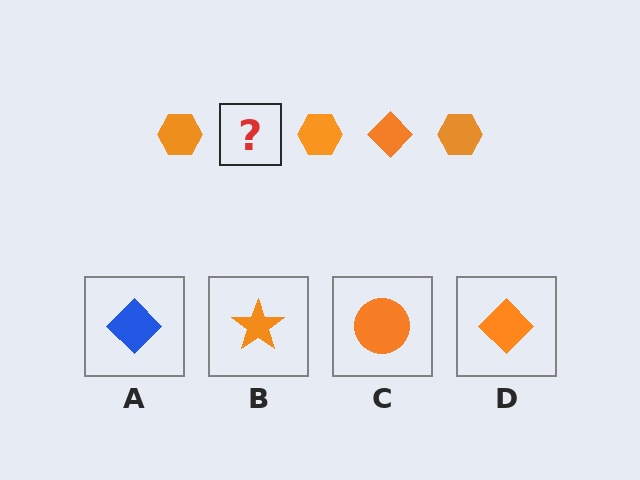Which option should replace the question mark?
Option D.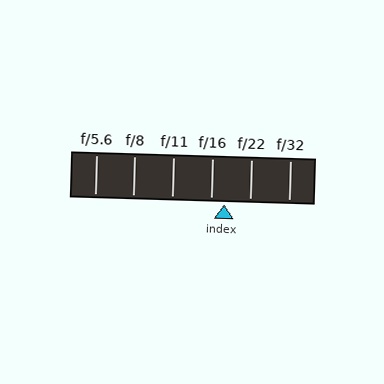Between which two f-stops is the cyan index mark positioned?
The index mark is between f/16 and f/22.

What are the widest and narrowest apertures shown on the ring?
The widest aperture shown is f/5.6 and the narrowest is f/32.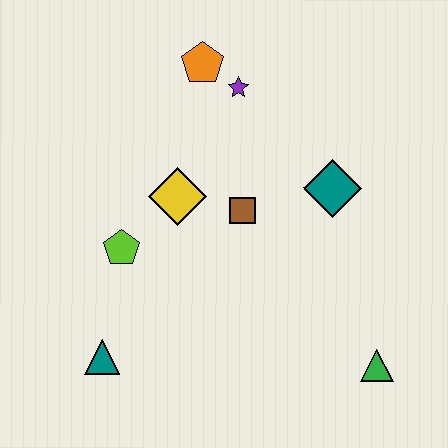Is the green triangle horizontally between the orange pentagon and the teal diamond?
No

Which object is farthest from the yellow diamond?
The green triangle is farthest from the yellow diamond.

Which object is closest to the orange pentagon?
The purple star is closest to the orange pentagon.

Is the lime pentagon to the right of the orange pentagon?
No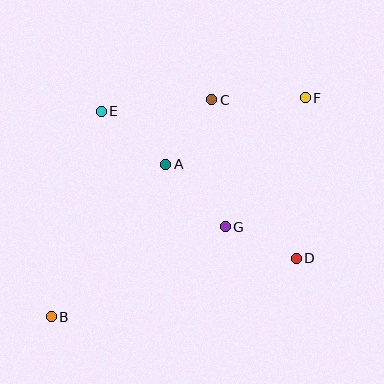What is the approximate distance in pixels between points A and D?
The distance between A and D is approximately 161 pixels.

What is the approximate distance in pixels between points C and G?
The distance between C and G is approximately 128 pixels.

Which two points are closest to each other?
Points D and G are closest to each other.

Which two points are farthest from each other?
Points B and F are farthest from each other.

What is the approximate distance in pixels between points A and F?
The distance between A and F is approximately 155 pixels.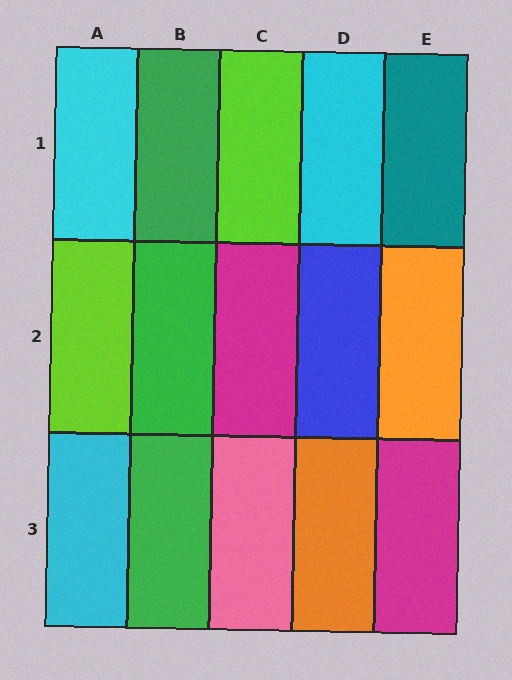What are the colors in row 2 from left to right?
Lime, green, magenta, blue, orange.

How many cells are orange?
2 cells are orange.